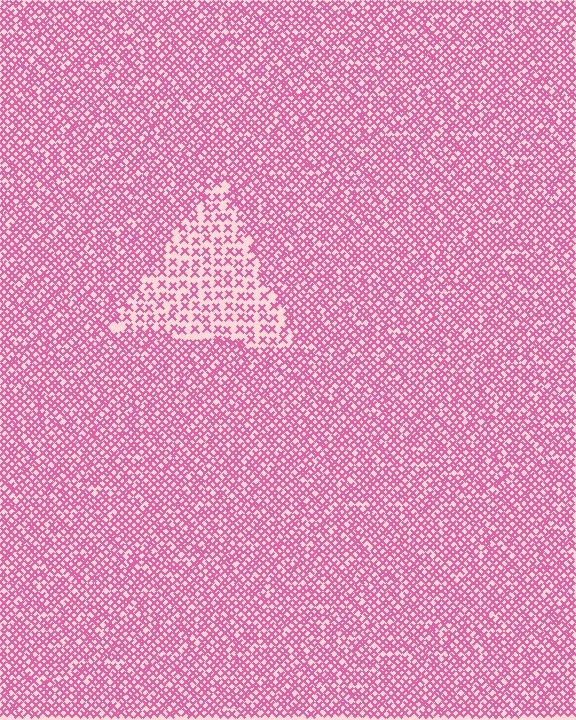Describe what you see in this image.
The image contains small pink elements arranged at two different densities. A triangle-shaped region is visible where the elements are less densely packed than the surrounding area.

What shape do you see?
I see a triangle.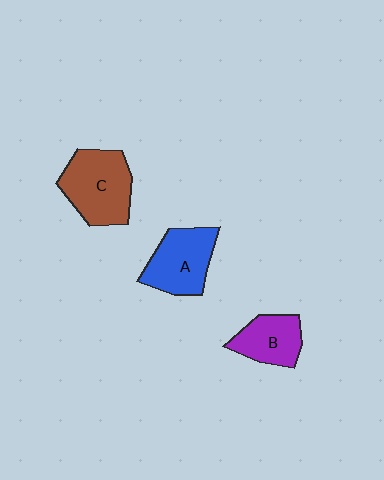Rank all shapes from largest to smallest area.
From largest to smallest: C (brown), A (blue), B (purple).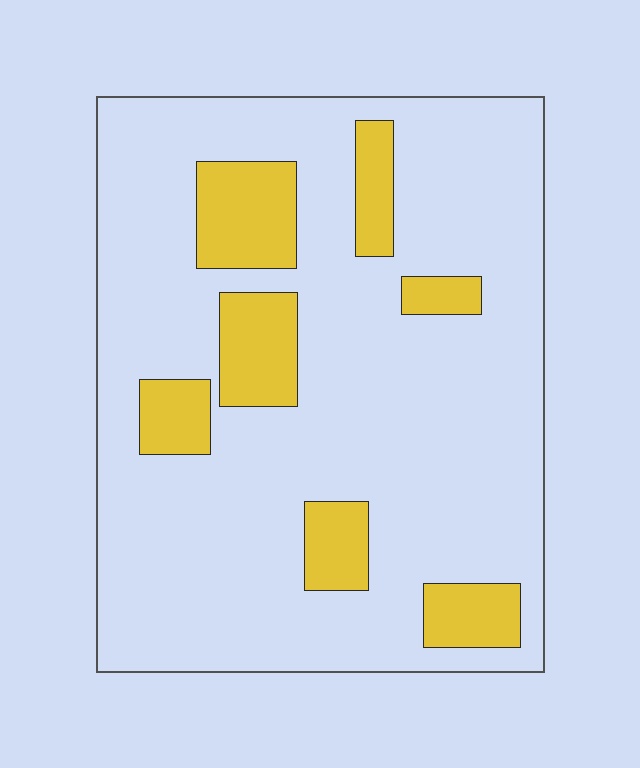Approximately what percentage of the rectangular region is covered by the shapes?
Approximately 20%.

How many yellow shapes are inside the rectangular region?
7.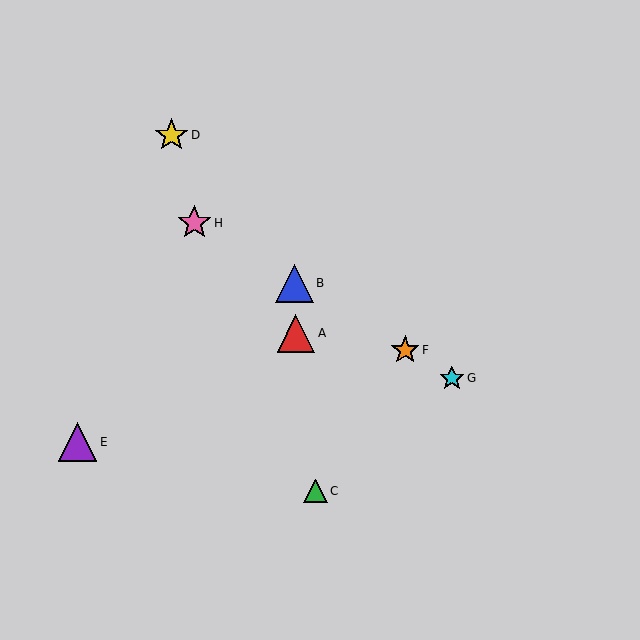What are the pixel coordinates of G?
Object G is at (452, 378).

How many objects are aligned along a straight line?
4 objects (B, F, G, H) are aligned along a straight line.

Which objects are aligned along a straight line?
Objects B, F, G, H are aligned along a straight line.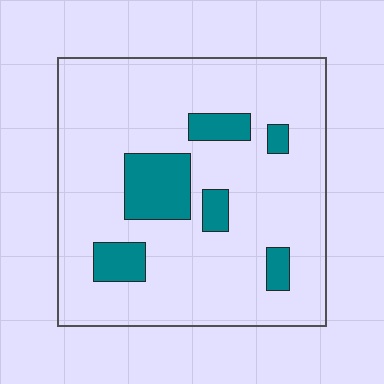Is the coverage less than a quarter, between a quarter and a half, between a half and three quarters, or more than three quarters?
Less than a quarter.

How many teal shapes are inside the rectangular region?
6.